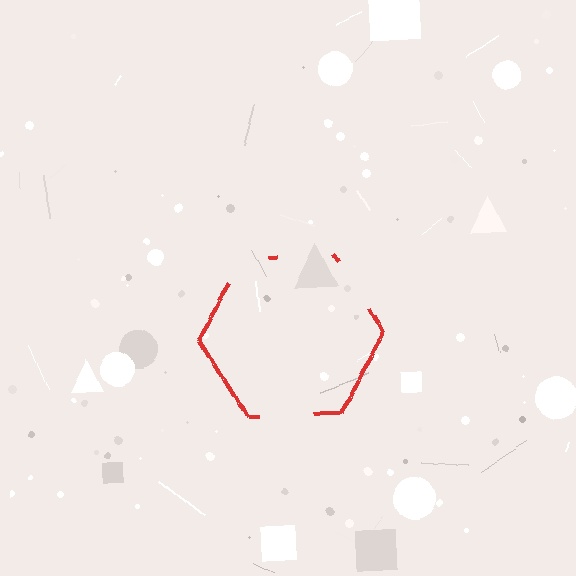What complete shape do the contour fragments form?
The contour fragments form a hexagon.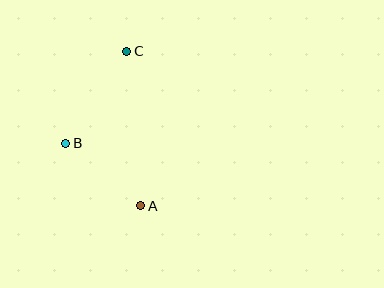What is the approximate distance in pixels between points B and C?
The distance between B and C is approximately 110 pixels.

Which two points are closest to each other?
Points A and B are closest to each other.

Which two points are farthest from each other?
Points A and C are farthest from each other.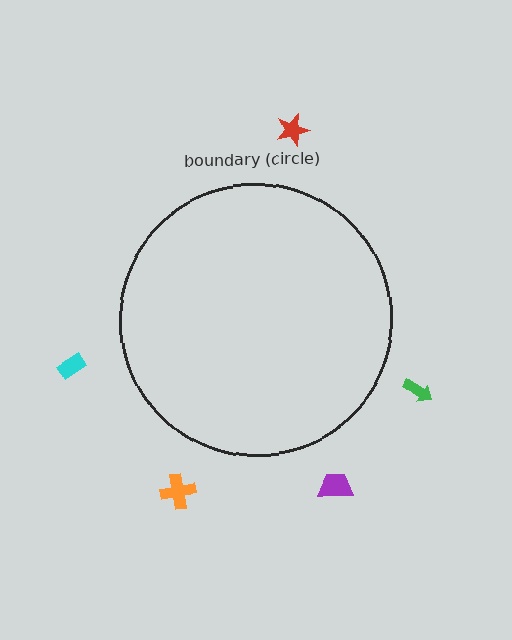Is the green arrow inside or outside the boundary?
Outside.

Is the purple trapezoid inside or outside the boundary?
Outside.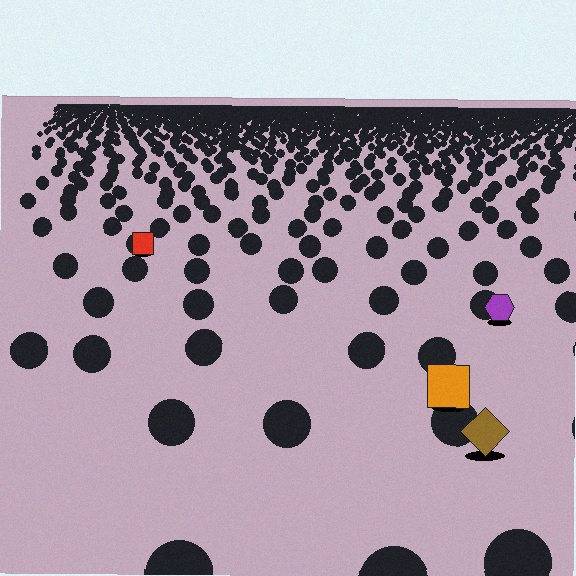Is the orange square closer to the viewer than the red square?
Yes. The orange square is closer — you can tell from the texture gradient: the ground texture is coarser near it.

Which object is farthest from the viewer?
The red square is farthest from the viewer. It appears smaller and the ground texture around it is denser.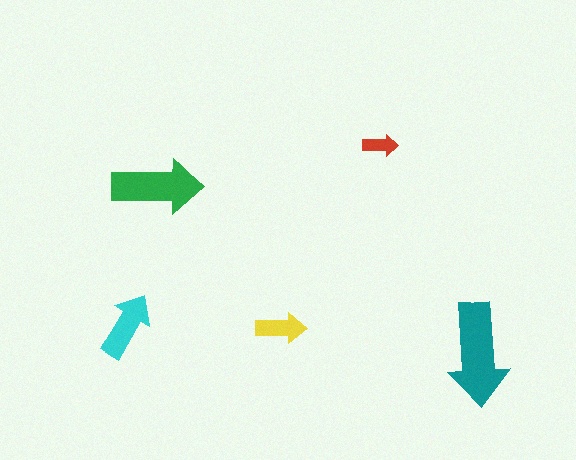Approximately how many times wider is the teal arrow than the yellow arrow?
About 2 times wider.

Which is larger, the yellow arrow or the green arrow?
The green one.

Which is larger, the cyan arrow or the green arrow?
The green one.